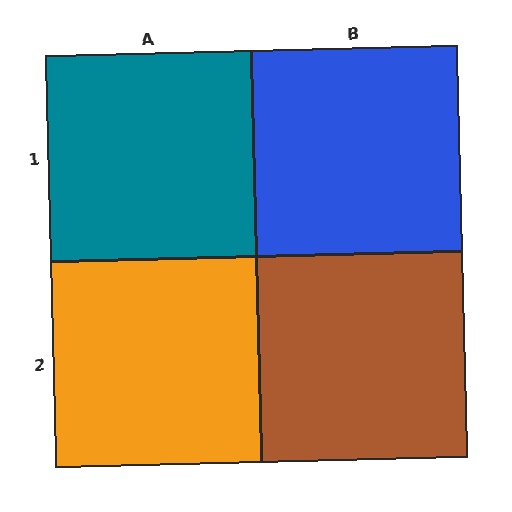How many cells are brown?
1 cell is brown.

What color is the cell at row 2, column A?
Orange.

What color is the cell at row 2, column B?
Brown.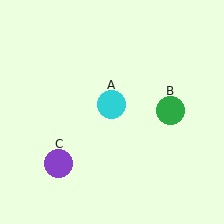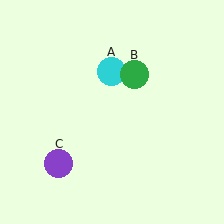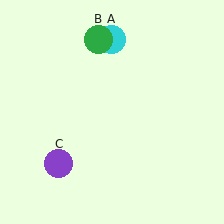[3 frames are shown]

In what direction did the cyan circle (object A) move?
The cyan circle (object A) moved up.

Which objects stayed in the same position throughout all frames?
Purple circle (object C) remained stationary.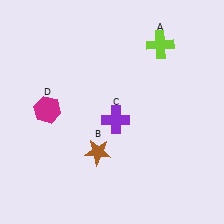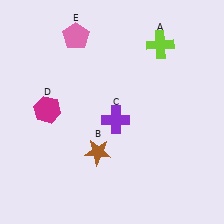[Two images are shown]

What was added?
A pink pentagon (E) was added in Image 2.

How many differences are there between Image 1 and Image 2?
There is 1 difference between the two images.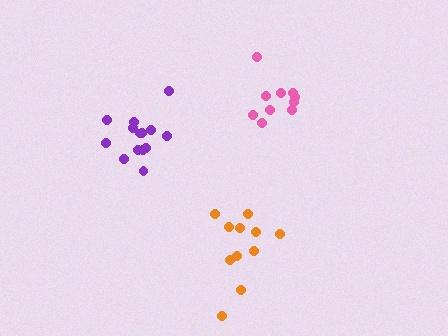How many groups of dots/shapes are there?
There are 3 groups.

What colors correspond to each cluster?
The clusters are colored: orange, pink, purple.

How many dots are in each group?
Group 1: 11 dots, Group 2: 10 dots, Group 3: 14 dots (35 total).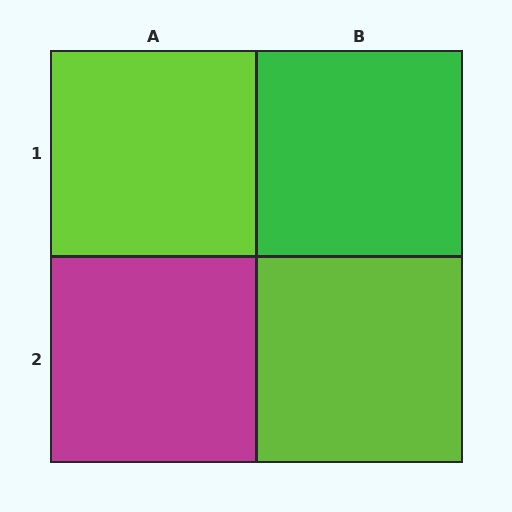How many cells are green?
1 cell is green.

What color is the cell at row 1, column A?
Lime.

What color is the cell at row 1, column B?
Green.